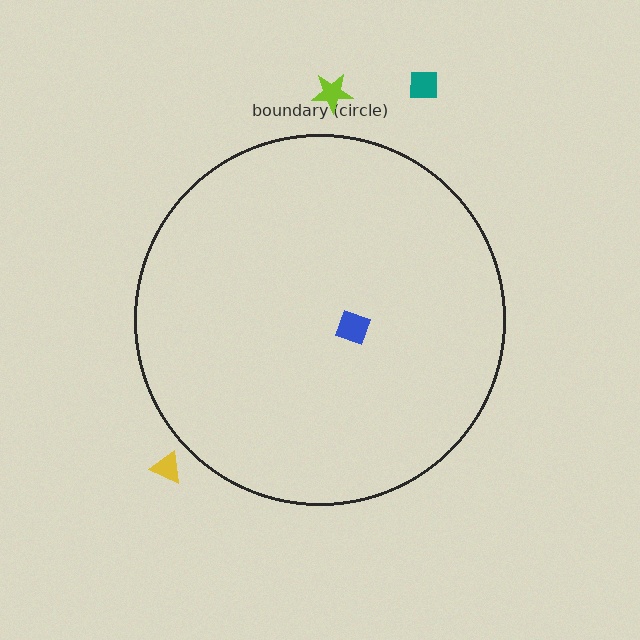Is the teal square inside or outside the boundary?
Outside.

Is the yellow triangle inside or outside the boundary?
Outside.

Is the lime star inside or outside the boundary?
Outside.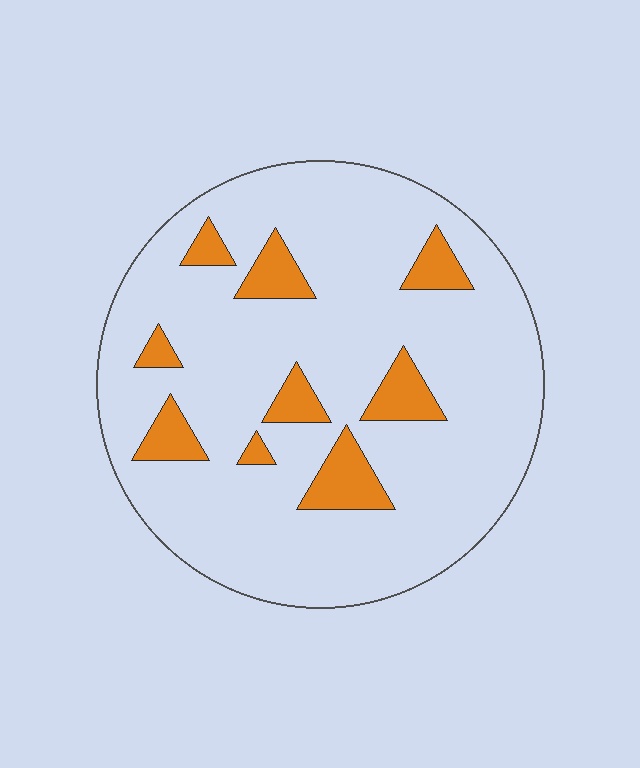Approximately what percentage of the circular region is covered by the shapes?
Approximately 15%.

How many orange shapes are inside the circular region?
9.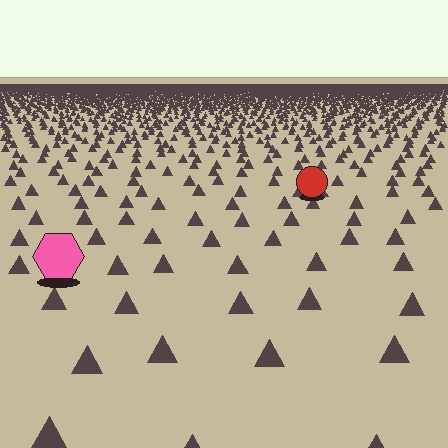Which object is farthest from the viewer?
The red circle is farthest from the viewer. It appears smaller and the ground texture around it is denser.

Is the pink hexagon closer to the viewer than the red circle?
Yes. The pink hexagon is closer — you can tell from the texture gradient: the ground texture is coarser near it.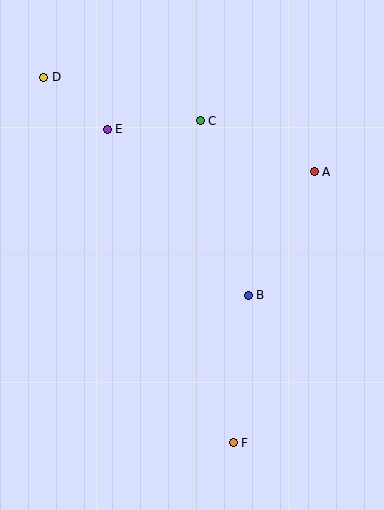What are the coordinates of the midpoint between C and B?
The midpoint between C and B is at (224, 208).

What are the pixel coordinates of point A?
Point A is at (314, 172).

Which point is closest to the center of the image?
Point B at (248, 295) is closest to the center.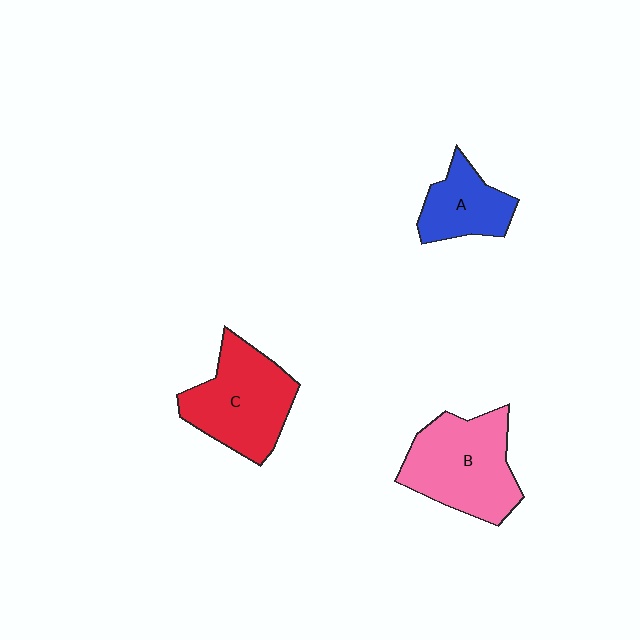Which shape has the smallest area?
Shape A (blue).